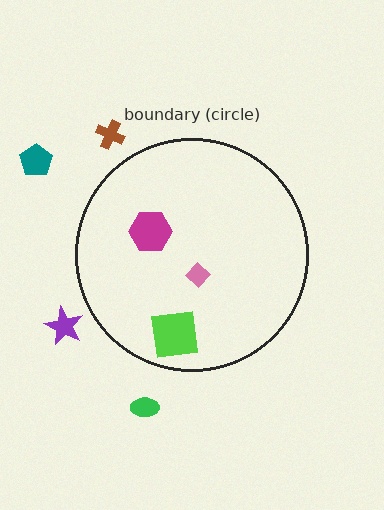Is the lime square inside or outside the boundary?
Inside.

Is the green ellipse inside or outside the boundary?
Outside.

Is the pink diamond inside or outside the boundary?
Inside.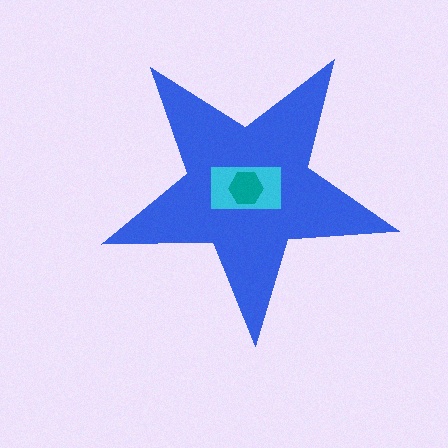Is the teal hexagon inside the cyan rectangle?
Yes.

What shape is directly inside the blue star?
The cyan rectangle.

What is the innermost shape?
The teal hexagon.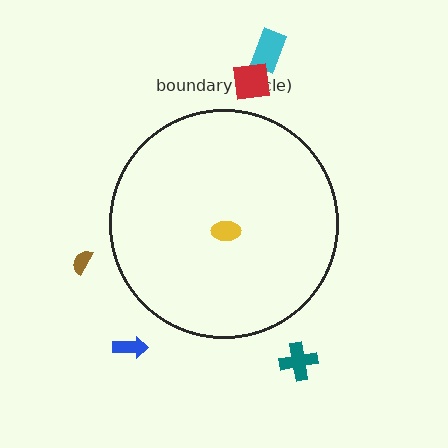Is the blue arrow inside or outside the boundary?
Outside.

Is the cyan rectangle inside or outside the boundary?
Outside.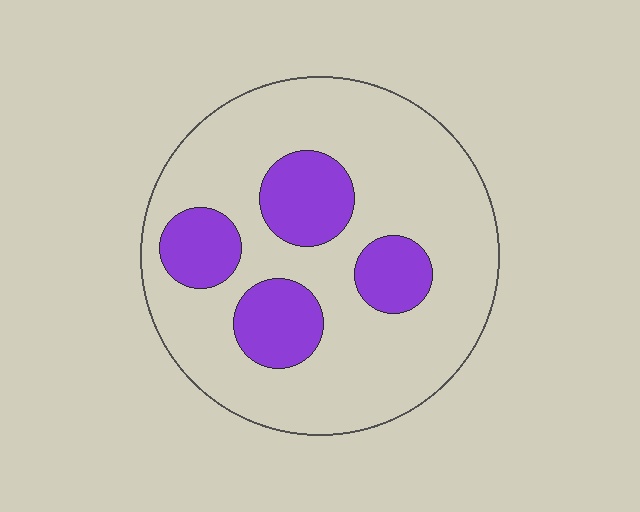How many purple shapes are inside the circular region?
4.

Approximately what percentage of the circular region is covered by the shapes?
Approximately 25%.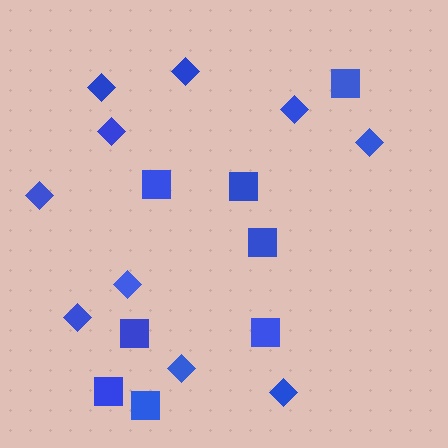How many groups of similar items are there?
There are 2 groups: one group of diamonds (10) and one group of squares (8).